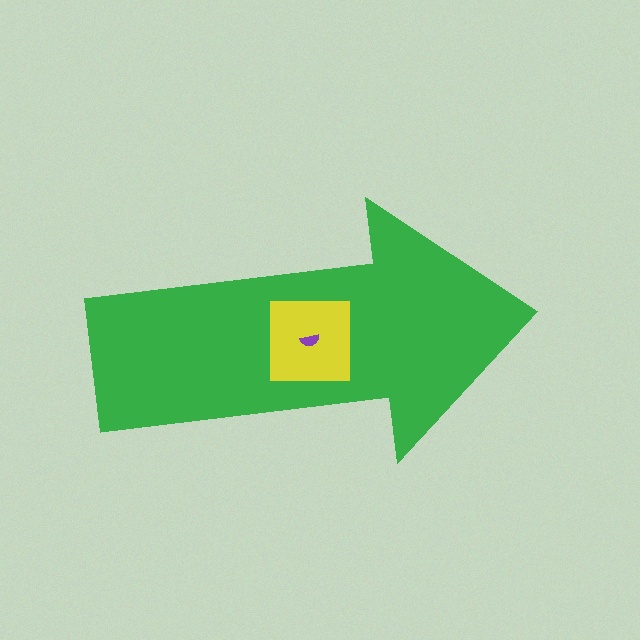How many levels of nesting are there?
3.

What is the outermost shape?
The green arrow.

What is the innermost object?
The purple semicircle.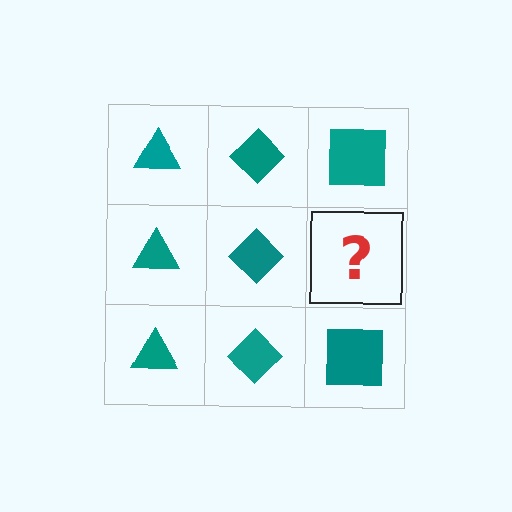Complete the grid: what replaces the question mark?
The question mark should be replaced with a teal square.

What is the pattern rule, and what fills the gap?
The rule is that each column has a consistent shape. The gap should be filled with a teal square.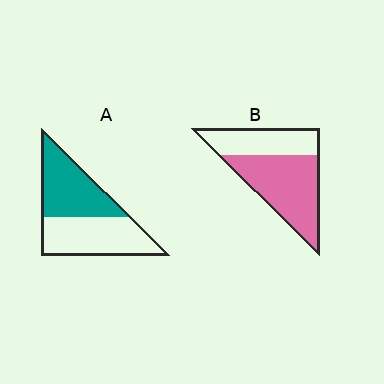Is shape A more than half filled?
Roughly half.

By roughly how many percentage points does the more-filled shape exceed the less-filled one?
By roughly 15 percentage points (B over A).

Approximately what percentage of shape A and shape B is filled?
A is approximately 50% and B is approximately 60%.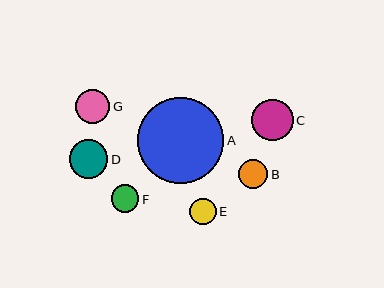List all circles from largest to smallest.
From largest to smallest: A, C, D, G, B, F, E.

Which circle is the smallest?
Circle E is the smallest with a size of approximately 27 pixels.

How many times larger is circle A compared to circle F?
Circle A is approximately 3.2 times the size of circle F.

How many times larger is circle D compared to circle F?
Circle D is approximately 1.4 times the size of circle F.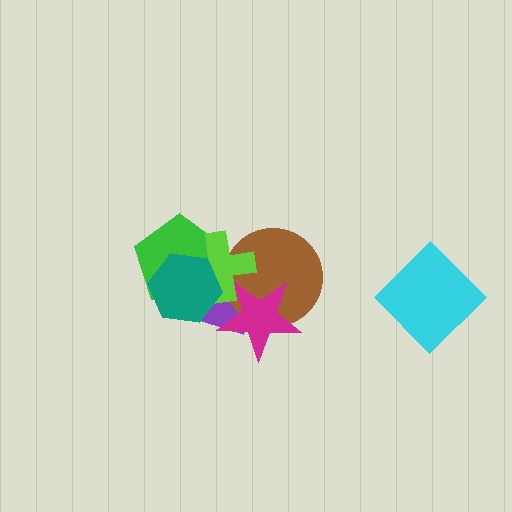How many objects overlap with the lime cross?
5 objects overlap with the lime cross.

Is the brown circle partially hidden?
Yes, it is partially covered by another shape.